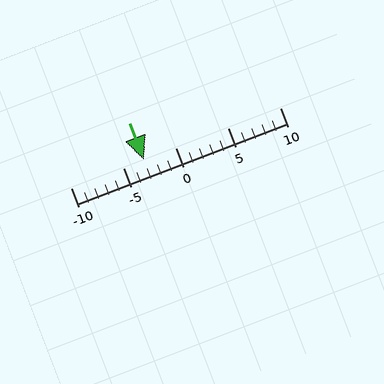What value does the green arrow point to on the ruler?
The green arrow points to approximately -3.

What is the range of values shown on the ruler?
The ruler shows values from -10 to 10.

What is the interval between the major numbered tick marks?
The major tick marks are spaced 5 units apart.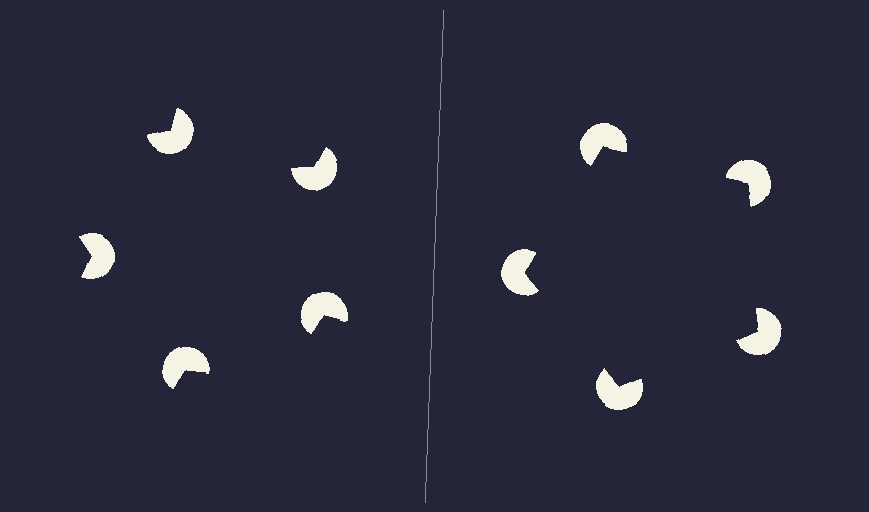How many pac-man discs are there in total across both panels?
10 — 5 on each side.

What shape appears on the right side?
An illusory pentagon.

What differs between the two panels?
The pac-man discs are positioned identically on both sides; only the wedge orientations differ. On the right they align to a pentagon; on the left they are misaligned.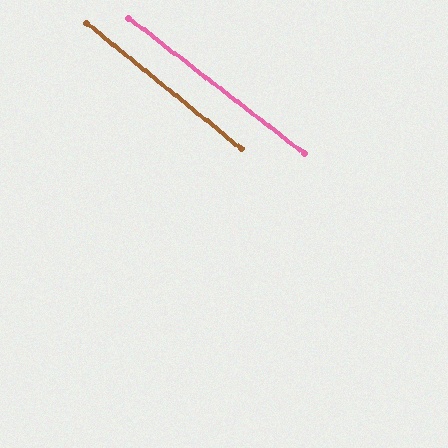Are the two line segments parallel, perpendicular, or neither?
Parallel — their directions differ by only 1.6°.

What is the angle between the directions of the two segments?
Approximately 2 degrees.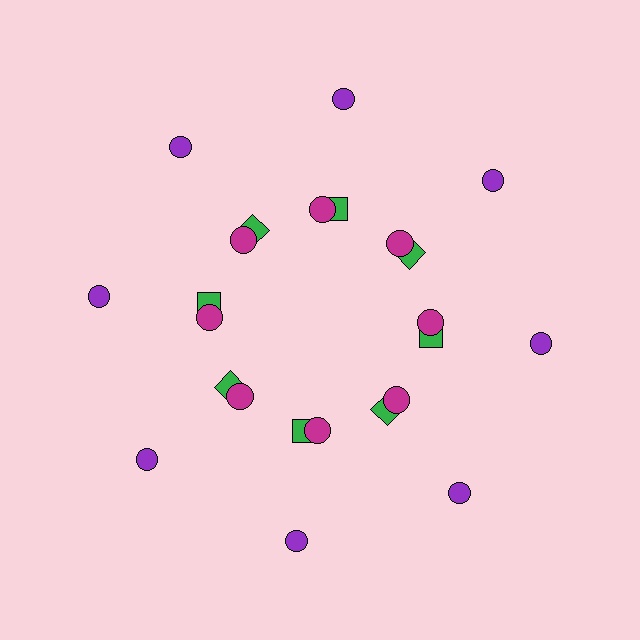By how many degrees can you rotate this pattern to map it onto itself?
The pattern maps onto itself every 45 degrees of rotation.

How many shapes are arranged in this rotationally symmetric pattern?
There are 24 shapes, arranged in 8 groups of 3.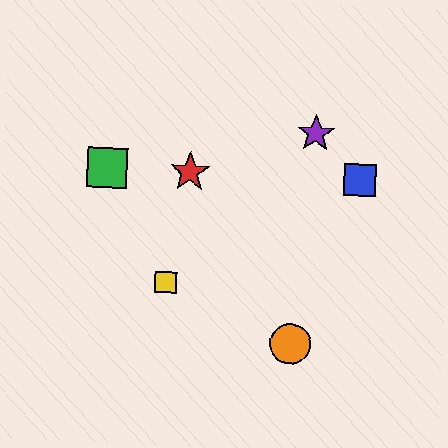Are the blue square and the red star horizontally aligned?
Yes, both are at y≈180.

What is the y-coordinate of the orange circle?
The orange circle is at y≈344.